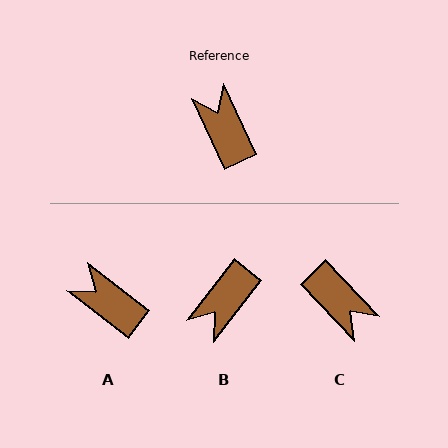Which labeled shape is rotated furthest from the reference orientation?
C, about 161 degrees away.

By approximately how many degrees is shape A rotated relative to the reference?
Approximately 28 degrees counter-clockwise.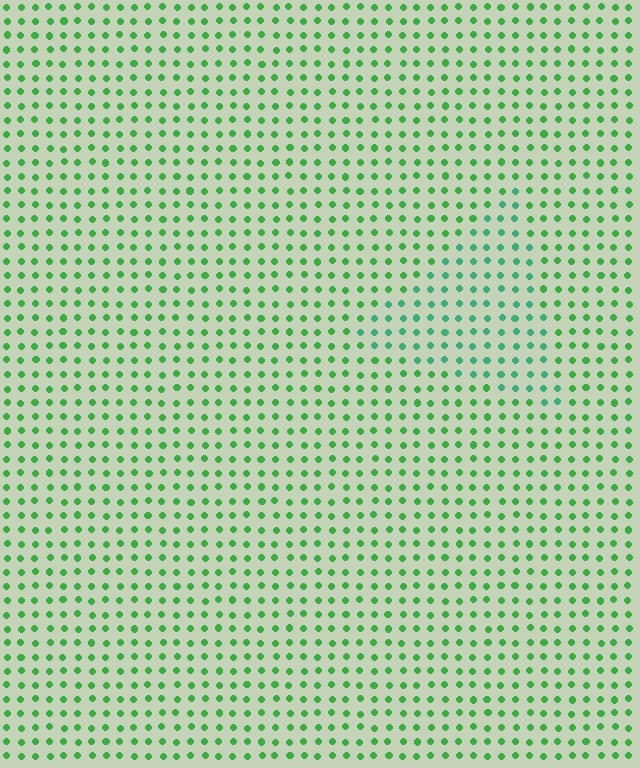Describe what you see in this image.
The image is filled with small green elements in a uniform arrangement. A triangle-shaped region is visible where the elements are tinted to a slightly different hue, forming a subtle color boundary.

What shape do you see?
I see a triangle.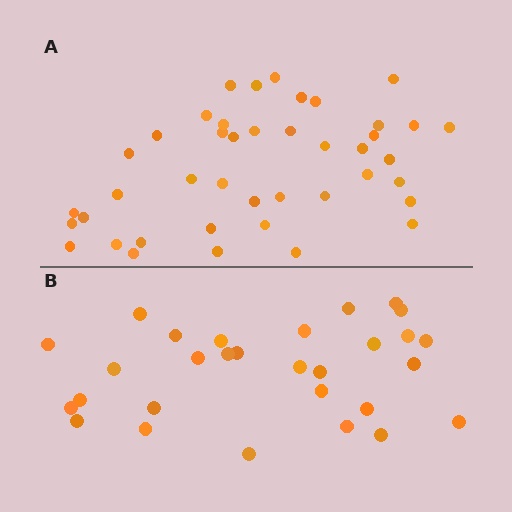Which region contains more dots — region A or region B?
Region A (the top region) has more dots.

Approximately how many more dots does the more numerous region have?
Region A has approximately 15 more dots than region B.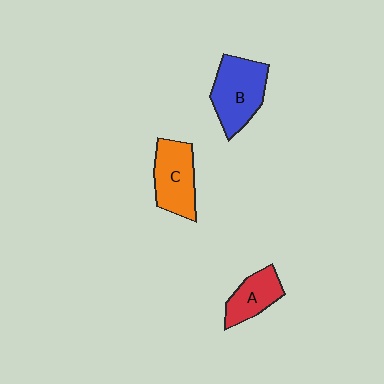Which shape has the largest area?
Shape B (blue).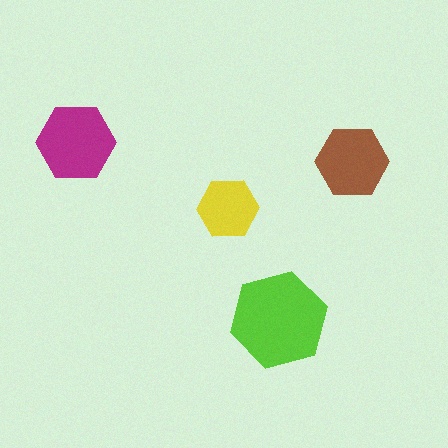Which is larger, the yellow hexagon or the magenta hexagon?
The magenta one.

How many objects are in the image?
There are 4 objects in the image.